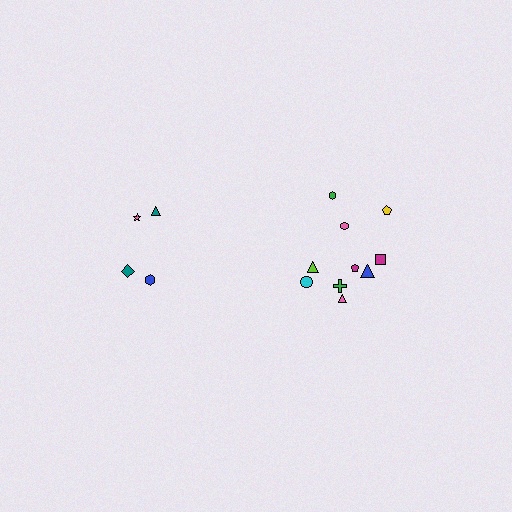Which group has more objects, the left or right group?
The right group.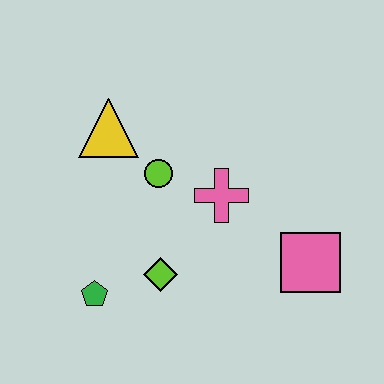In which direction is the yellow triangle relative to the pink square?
The yellow triangle is to the left of the pink square.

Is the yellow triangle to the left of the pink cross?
Yes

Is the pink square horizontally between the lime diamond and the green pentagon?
No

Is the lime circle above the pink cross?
Yes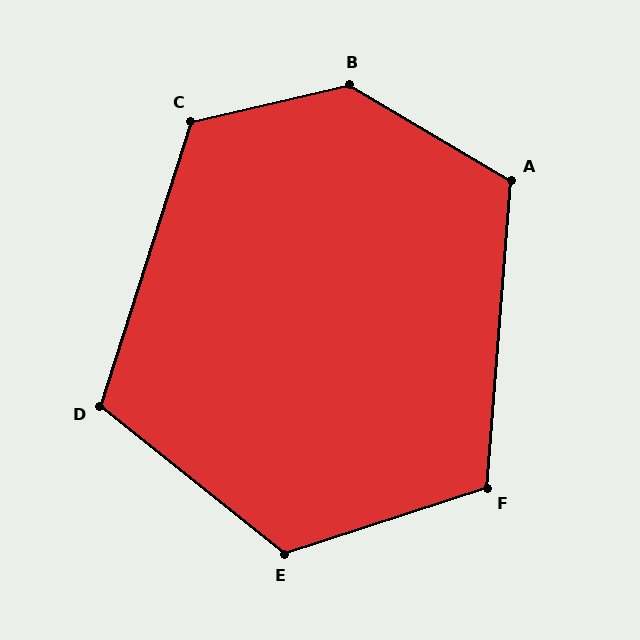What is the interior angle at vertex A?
Approximately 116 degrees (obtuse).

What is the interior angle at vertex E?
Approximately 123 degrees (obtuse).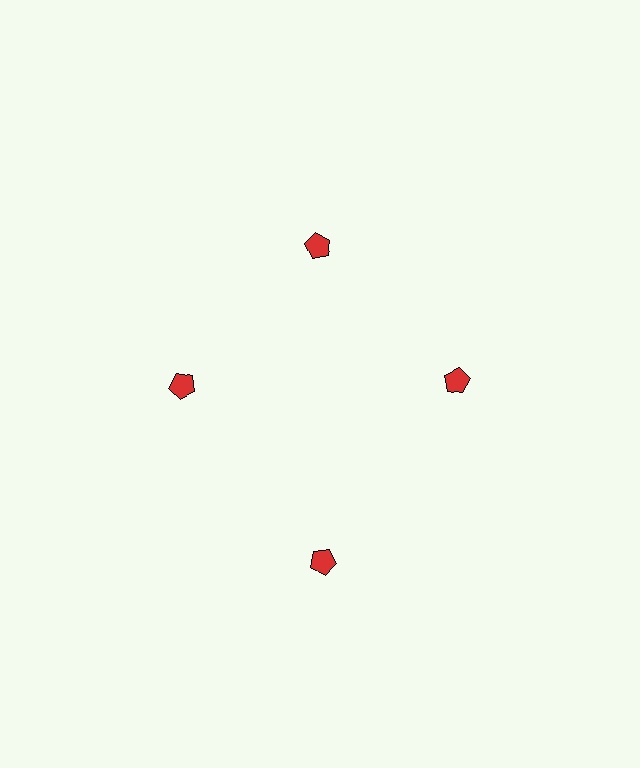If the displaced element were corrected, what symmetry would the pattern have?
It would have 4-fold rotational symmetry — the pattern would map onto itself every 90 degrees.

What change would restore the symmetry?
The symmetry would be restored by moving it inward, back onto the ring so that all 4 pentagons sit at equal angles and equal distance from the center.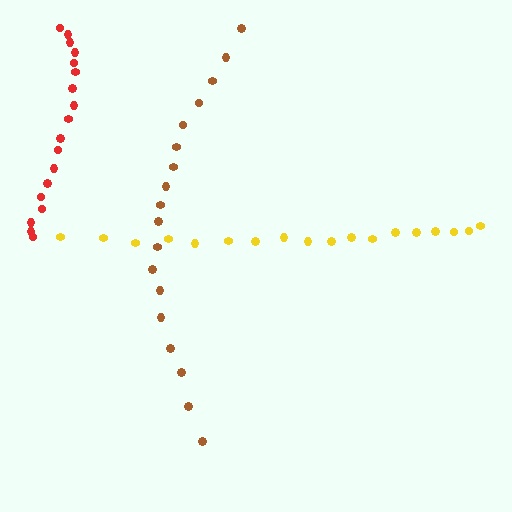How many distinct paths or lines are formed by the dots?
There are 3 distinct paths.